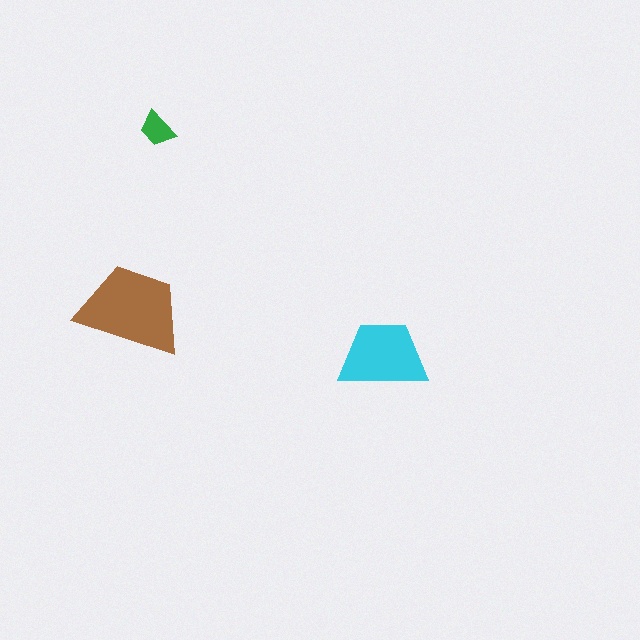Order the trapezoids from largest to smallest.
the brown one, the cyan one, the green one.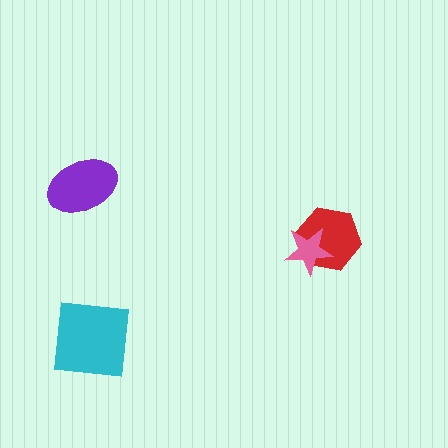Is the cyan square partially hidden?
No, no other shape covers it.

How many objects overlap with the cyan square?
0 objects overlap with the cyan square.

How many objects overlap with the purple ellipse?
0 objects overlap with the purple ellipse.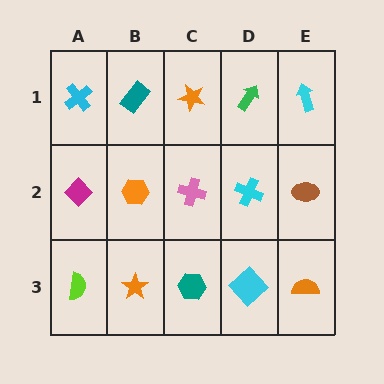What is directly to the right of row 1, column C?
A green arrow.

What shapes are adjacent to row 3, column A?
A magenta diamond (row 2, column A), an orange star (row 3, column B).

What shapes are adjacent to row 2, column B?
A teal rectangle (row 1, column B), an orange star (row 3, column B), a magenta diamond (row 2, column A), a pink cross (row 2, column C).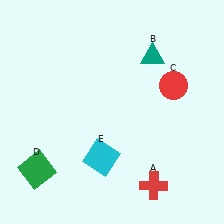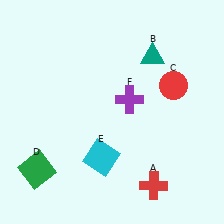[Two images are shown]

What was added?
A purple cross (F) was added in Image 2.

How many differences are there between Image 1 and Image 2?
There is 1 difference between the two images.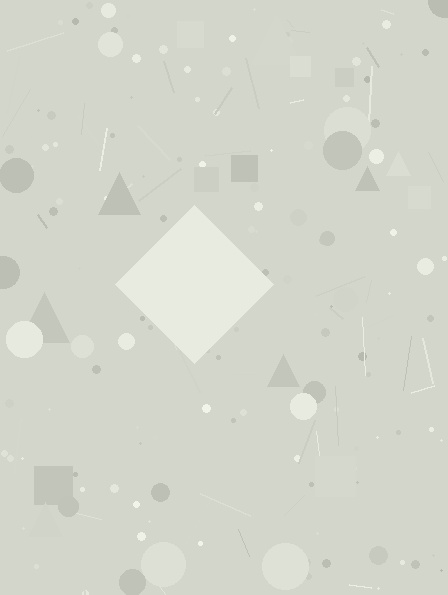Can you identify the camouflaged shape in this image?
The camouflaged shape is a diamond.